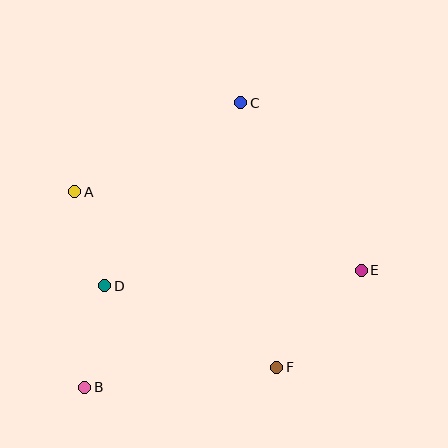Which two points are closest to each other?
Points A and D are closest to each other.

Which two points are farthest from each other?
Points B and C are farthest from each other.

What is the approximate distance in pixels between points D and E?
The distance between D and E is approximately 257 pixels.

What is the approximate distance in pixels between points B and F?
The distance between B and F is approximately 193 pixels.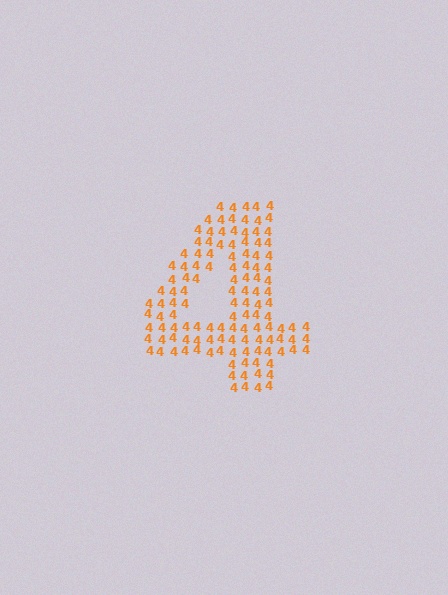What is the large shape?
The large shape is the digit 4.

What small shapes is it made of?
It is made of small digit 4's.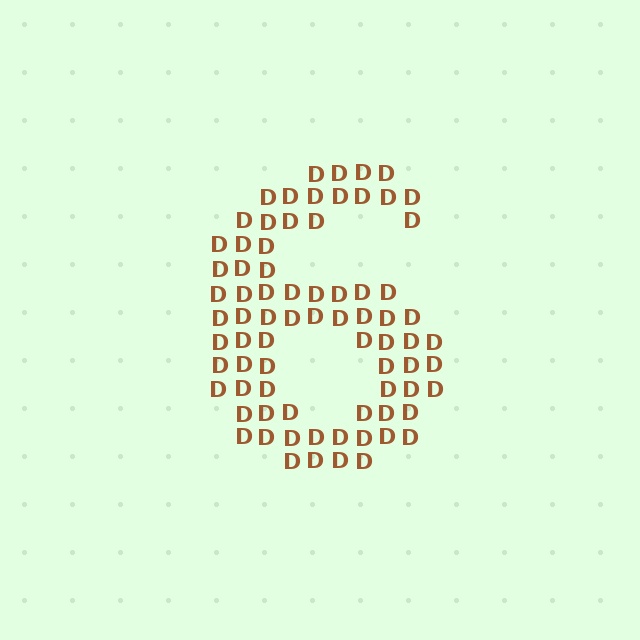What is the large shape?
The large shape is the digit 6.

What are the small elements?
The small elements are letter D's.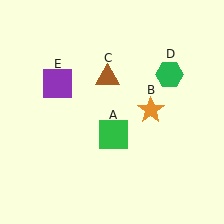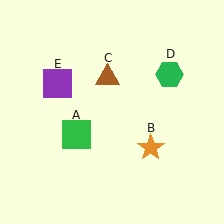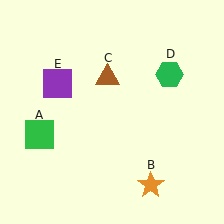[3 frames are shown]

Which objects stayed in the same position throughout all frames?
Brown triangle (object C) and green hexagon (object D) and purple square (object E) remained stationary.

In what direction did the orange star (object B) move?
The orange star (object B) moved down.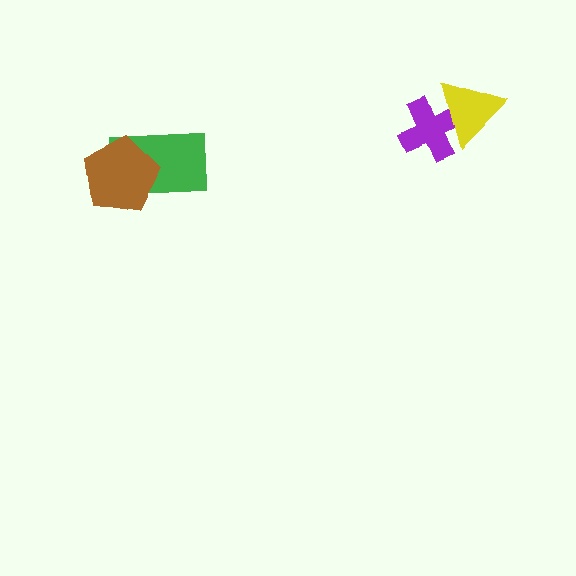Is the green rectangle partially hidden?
Yes, it is partially covered by another shape.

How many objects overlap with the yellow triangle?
1 object overlaps with the yellow triangle.